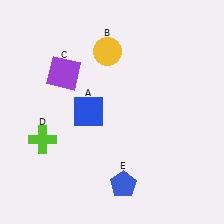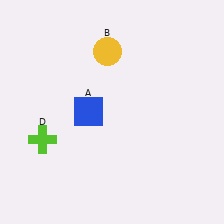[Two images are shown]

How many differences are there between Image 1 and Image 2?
There are 2 differences between the two images.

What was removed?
The purple square (C), the blue pentagon (E) were removed in Image 2.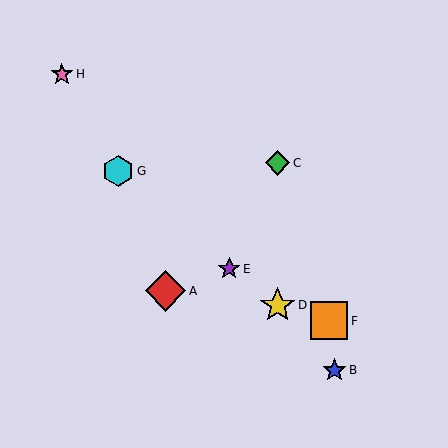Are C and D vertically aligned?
Yes, both are at x≈278.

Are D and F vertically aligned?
No, D is at x≈278 and F is at x≈329.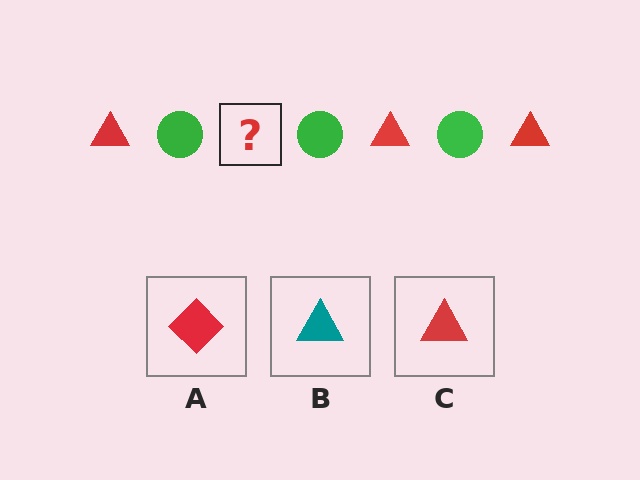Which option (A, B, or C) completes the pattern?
C.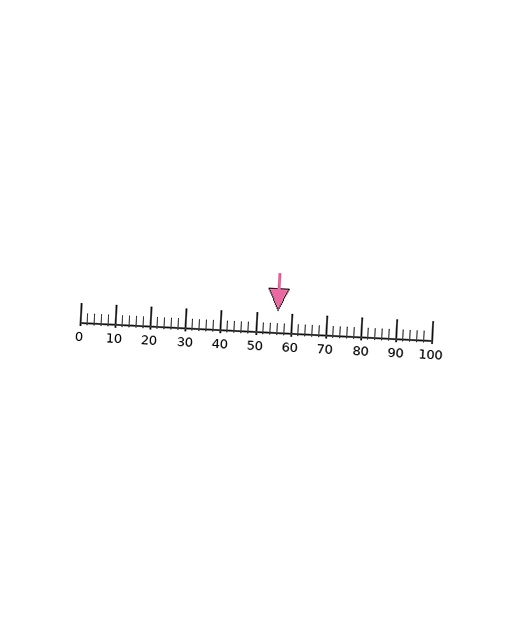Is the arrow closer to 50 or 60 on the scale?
The arrow is closer to 60.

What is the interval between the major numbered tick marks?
The major tick marks are spaced 10 units apart.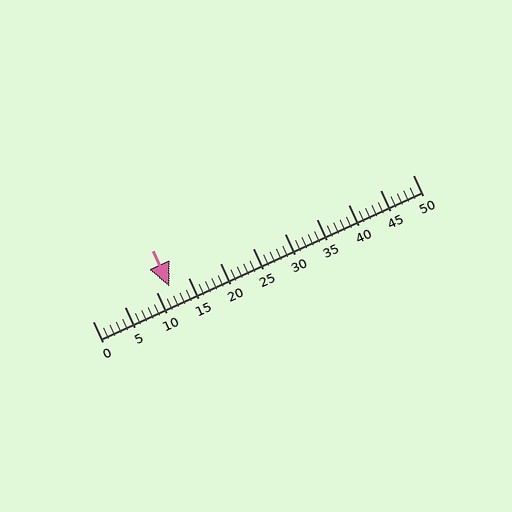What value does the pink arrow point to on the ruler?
The pink arrow points to approximately 12.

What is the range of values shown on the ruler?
The ruler shows values from 0 to 50.